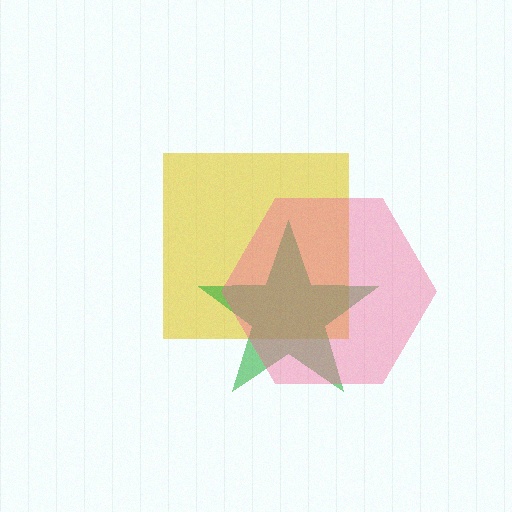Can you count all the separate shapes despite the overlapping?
Yes, there are 3 separate shapes.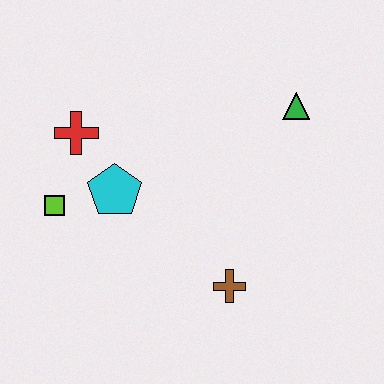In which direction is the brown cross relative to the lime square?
The brown cross is to the right of the lime square.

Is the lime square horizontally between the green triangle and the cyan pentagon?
No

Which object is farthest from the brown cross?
The red cross is farthest from the brown cross.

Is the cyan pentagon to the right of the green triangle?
No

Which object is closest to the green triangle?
The brown cross is closest to the green triangle.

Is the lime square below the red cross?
Yes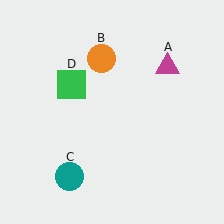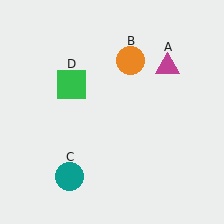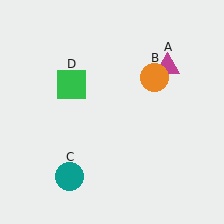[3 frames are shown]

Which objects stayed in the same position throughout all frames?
Magenta triangle (object A) and teal circle (object C) and green square (object D) remained stationary.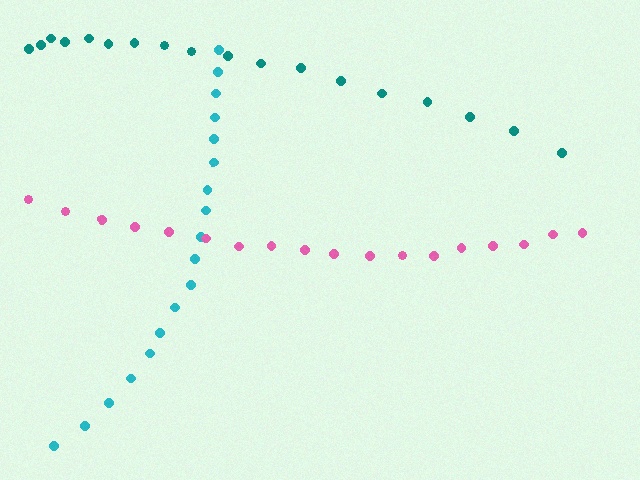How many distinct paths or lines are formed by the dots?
There are 3 distinct paths.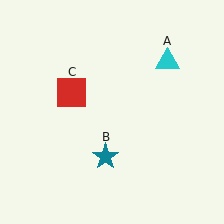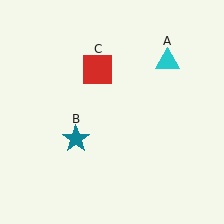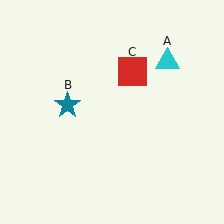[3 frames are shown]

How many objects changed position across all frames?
2 objects changed position: teal star (object B), red square (object C).